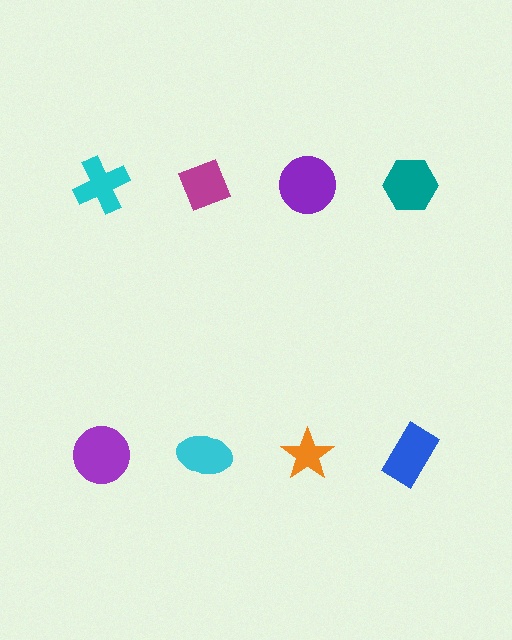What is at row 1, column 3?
A purple circle.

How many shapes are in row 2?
4 shapes.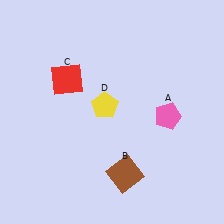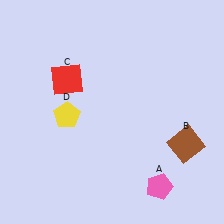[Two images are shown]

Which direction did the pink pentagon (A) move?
The pink pentagon (A) moved down.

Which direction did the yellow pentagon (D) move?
The yellow pentagon (D) moved left.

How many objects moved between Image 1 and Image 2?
3 objects moved between the two images.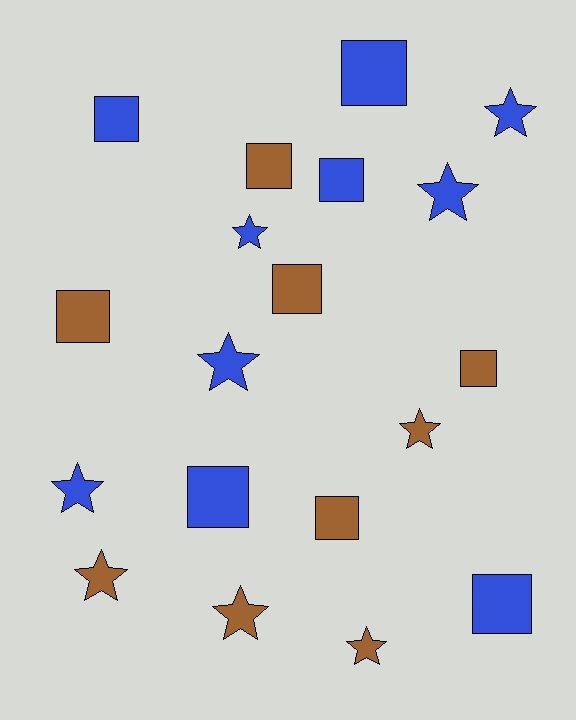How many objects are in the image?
There are 19 objects.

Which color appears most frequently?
Blue, with 10 objects.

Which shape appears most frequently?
Square, with 10 objects.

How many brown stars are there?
There are 4 brown stars.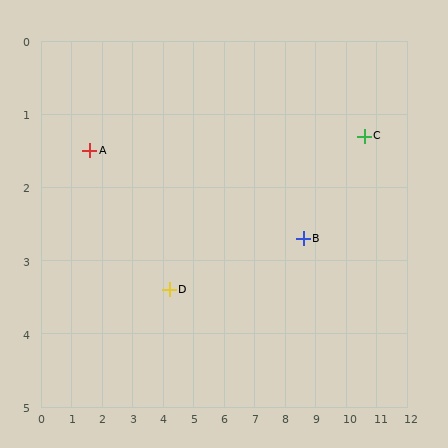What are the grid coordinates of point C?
Point C is at approximately (10.6, 1.3).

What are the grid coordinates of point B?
Point B is at approximately (8.6, 2.7).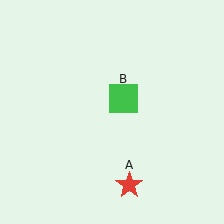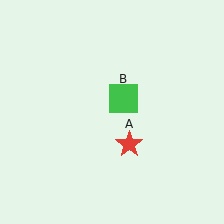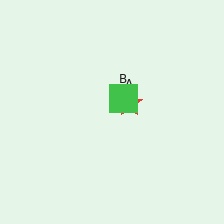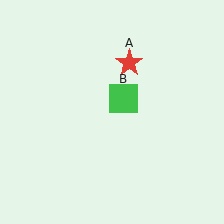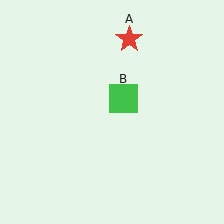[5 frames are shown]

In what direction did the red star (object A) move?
The red star (object A) moved up.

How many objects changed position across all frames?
1 object changed position: red star (object A).